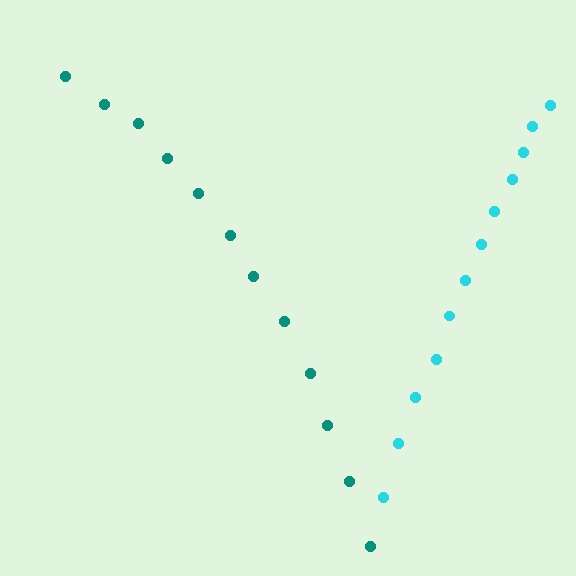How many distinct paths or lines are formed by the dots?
There are 2 distinct paths.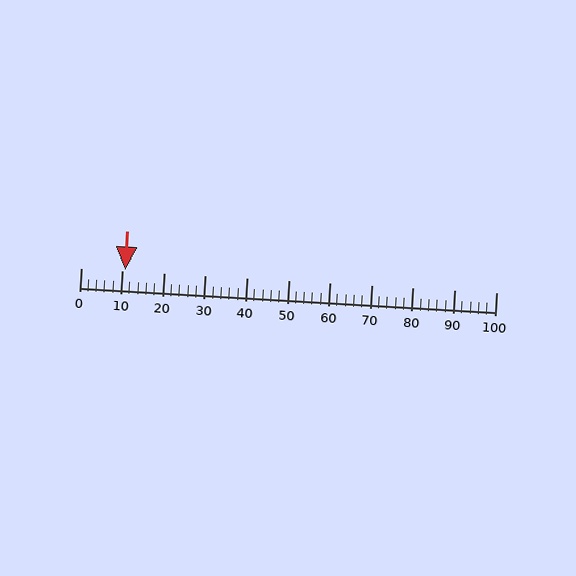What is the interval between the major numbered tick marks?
The major tick marks are spaced 10 units apart.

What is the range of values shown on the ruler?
The ruler shows values from 0 to 100.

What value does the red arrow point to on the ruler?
The red arrow points to approximately 11.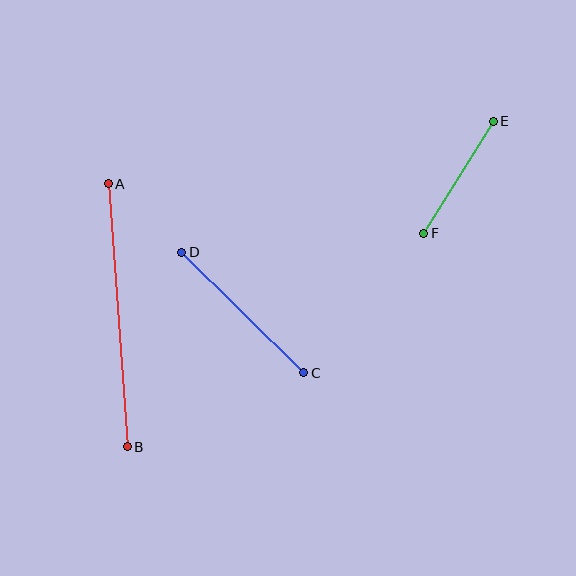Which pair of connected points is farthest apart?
Points A and B are farthest apart.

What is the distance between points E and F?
The distance is approximately 132 pixels.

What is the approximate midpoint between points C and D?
The midpoint is at approximately (243, 312) pixels.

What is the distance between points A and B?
The distance is approximately 264 pixels.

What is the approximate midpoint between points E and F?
The midpoint is at approximately (458, 177) pixels.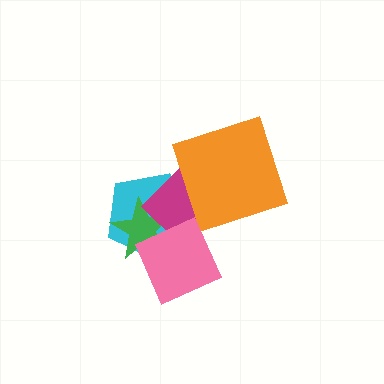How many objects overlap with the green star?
3 objects overlap with the green star.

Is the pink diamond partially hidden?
No, no other shape covers it.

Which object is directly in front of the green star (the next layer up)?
The magenta diamond is directly in front of the green star.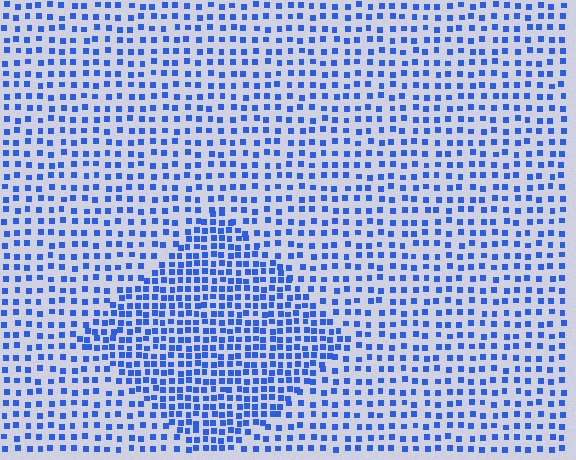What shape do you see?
I see a diamond.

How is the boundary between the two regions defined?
The boundary is defined by a change in element density (approximately 1.8x ratio). All elements are the same color, size, and shape.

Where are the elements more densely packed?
The elements are more densely packed inside the diamond boundary.